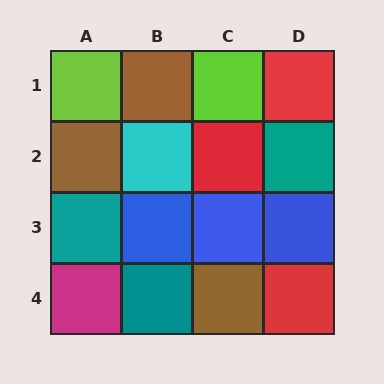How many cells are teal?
3 cells are teal.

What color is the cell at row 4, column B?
Teal.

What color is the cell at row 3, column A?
Teal.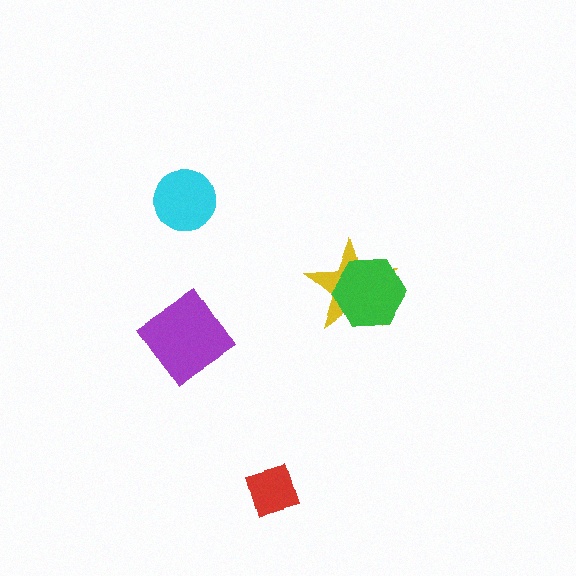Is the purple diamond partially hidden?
No, no other shape covers it.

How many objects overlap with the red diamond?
0 objects overlap with the red diamond.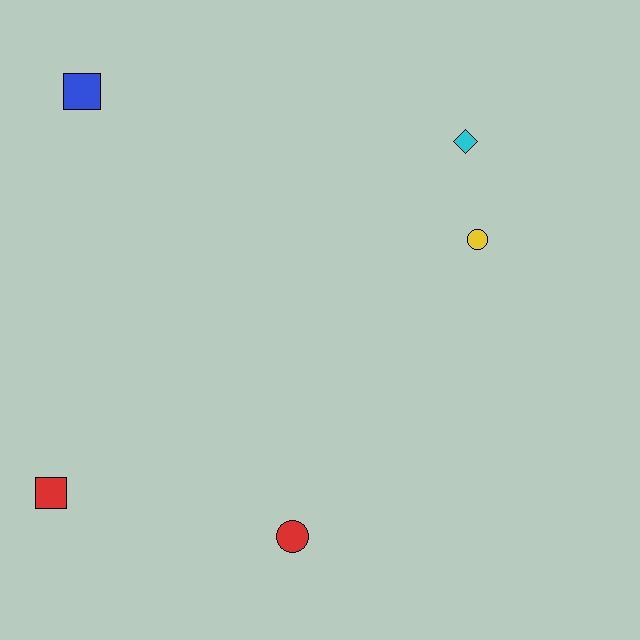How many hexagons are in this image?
There are no hexagons.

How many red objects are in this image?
There are 2 red objects.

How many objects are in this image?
There are 5 objects.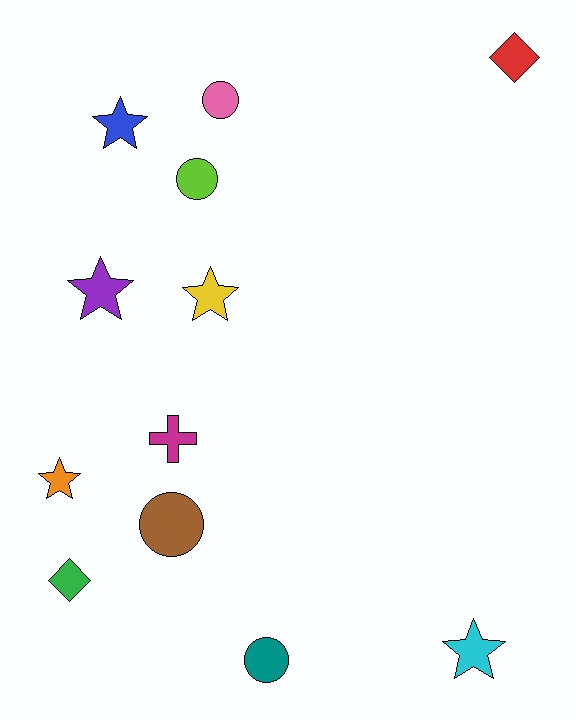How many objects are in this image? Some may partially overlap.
There are 12 objects.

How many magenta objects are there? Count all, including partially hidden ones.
There is 1 magenta object.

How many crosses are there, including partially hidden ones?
There is 1 cross.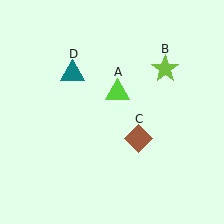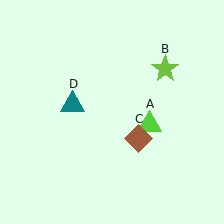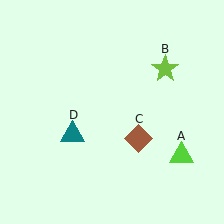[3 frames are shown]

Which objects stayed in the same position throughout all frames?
Lime star (object B) and brown diamond (object C) remained stationary.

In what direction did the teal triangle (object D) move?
The teal triangle (object D) moved down.